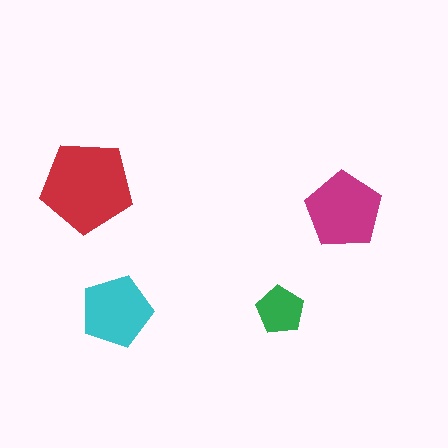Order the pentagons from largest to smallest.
the red one, the magenta one, the cyan one, the green one.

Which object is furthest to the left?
The red pentagon is leftmost.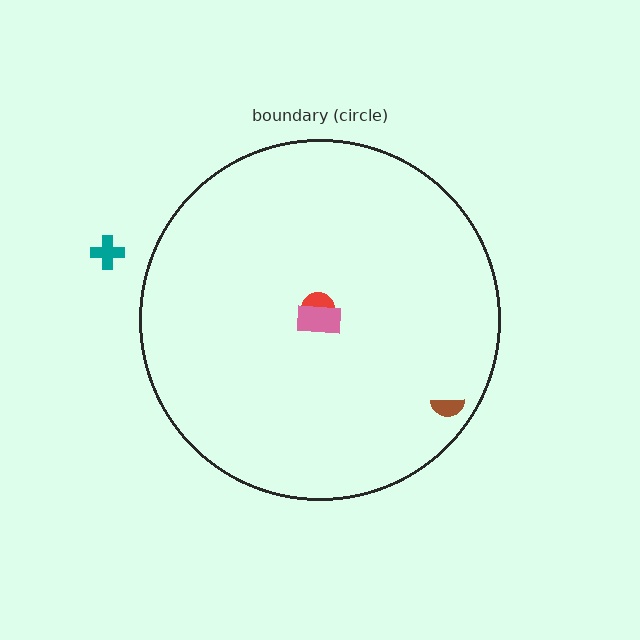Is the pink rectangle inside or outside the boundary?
Inside.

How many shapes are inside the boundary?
3 inside, 1 outside.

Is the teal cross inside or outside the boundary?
Outside.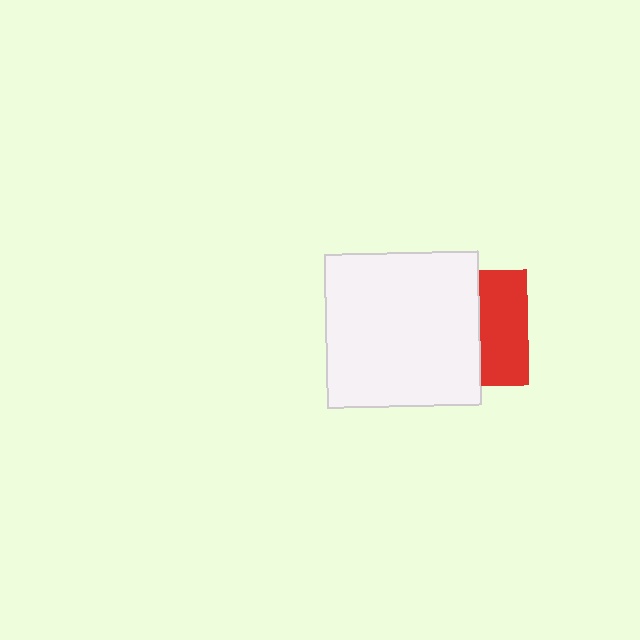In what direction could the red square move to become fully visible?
The red square could move right. That would shift it out from behind the white square entirely.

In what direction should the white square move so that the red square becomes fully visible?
The white square should move left. That is the shortest direction to clear the overlap and leave the red square fully visible.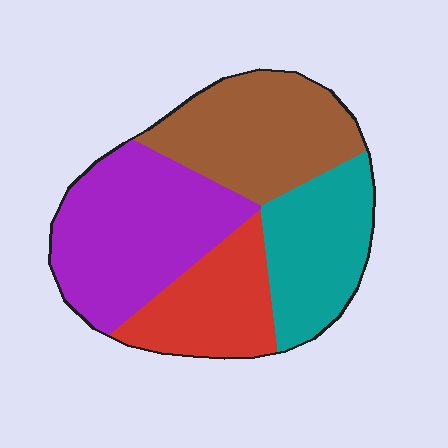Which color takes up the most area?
Purple, at roughly 35%.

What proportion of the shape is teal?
Teal takes up about one fifth (1/5) of the shape.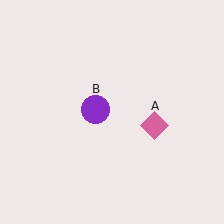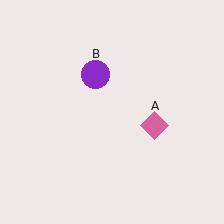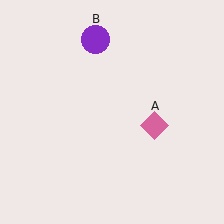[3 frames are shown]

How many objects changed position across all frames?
1 object changed position: purple circle (object B).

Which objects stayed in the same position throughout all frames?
Pink diamond (object A) remained stationary.